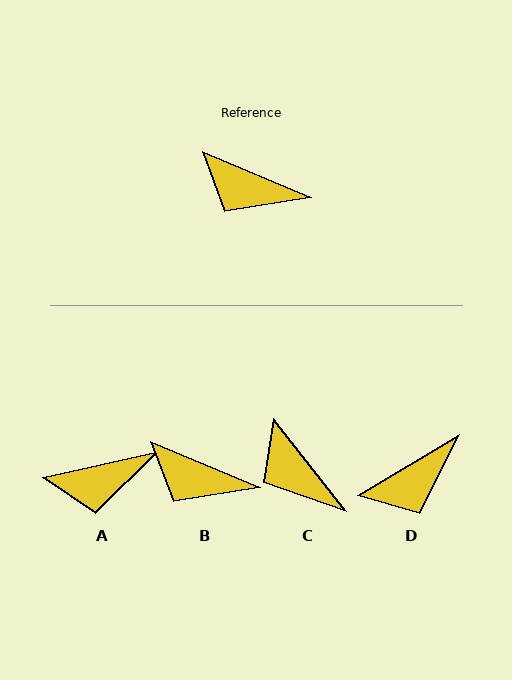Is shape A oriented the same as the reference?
No, it is off by about 35 degrees.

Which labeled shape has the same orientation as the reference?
B.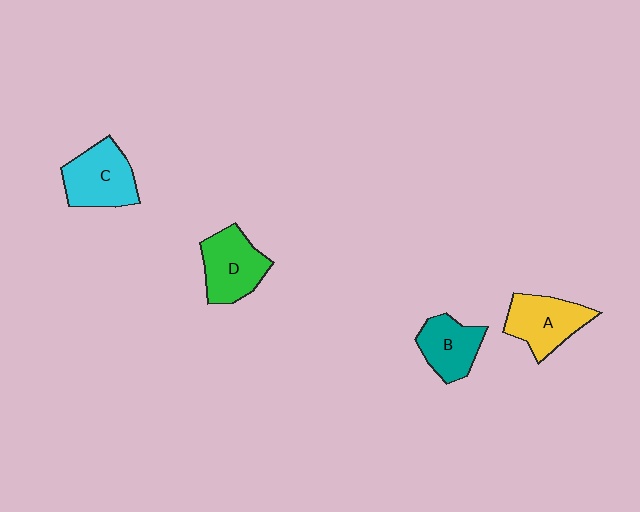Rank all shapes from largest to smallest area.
From largest to smallest: C (cyan), D (green), A (yellow), B (teal).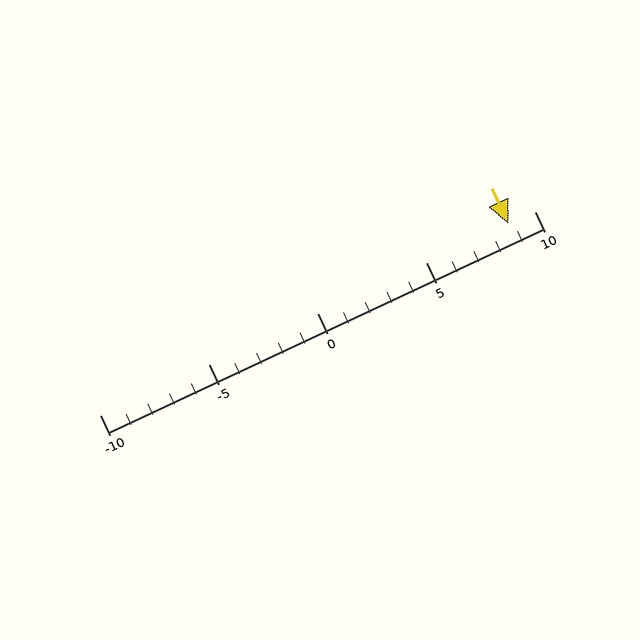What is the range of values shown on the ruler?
The ruler shows values from -10 to 10.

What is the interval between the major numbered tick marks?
The major tick marks are spaced 5 units apart.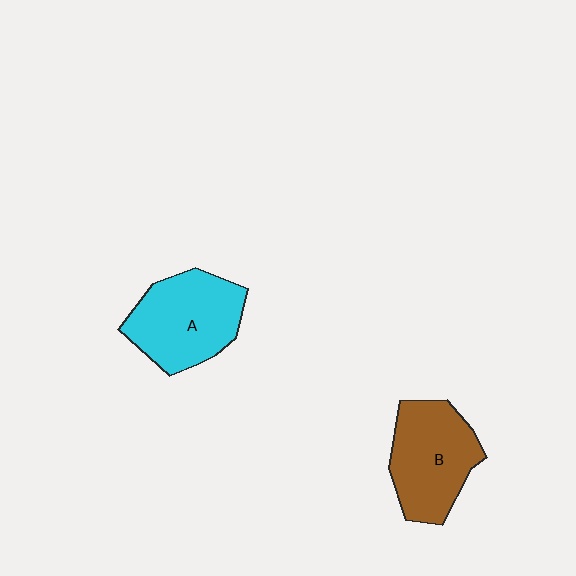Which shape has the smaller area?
Shape B (brown).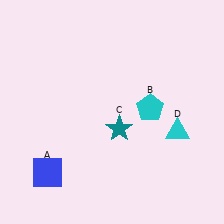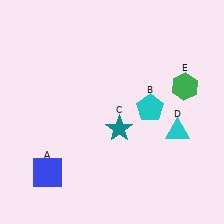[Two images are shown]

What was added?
A green hexagon (E) was added in Image 2.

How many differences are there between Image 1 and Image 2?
There is 1 difference between the two images.